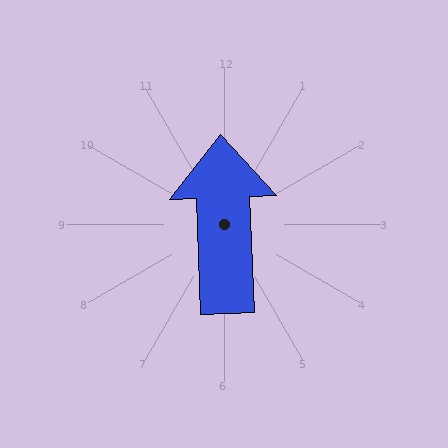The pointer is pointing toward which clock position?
Roughly 12 o'clock.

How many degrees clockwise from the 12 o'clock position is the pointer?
Approximately 358 degrees.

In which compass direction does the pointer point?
North.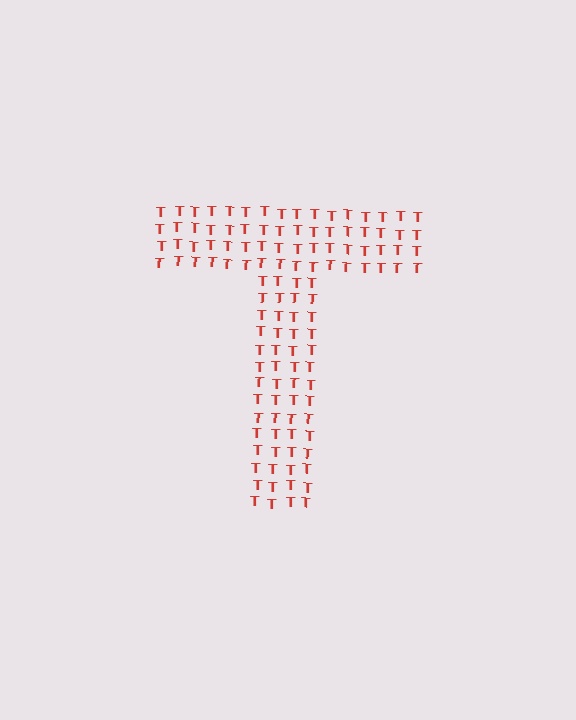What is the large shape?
The large shape is the letter T.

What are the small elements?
The small elements are letter T's.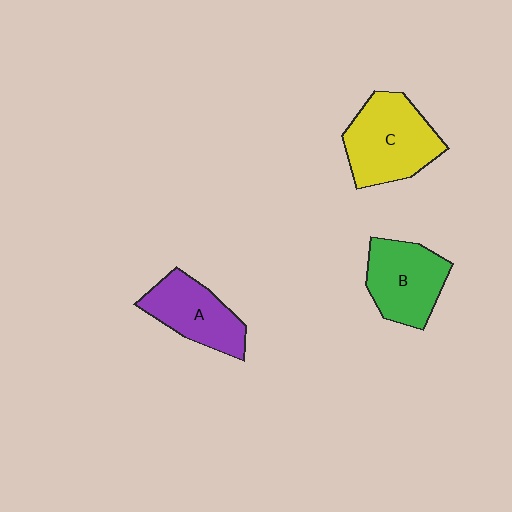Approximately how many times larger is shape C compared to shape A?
Approximately 1.3 times.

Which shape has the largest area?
Shape C (yellow).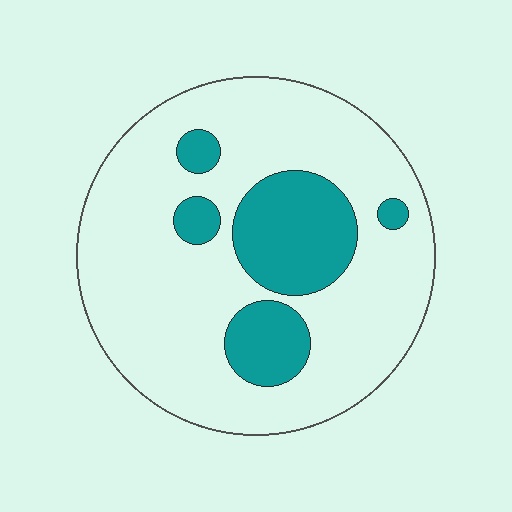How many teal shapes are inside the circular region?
5.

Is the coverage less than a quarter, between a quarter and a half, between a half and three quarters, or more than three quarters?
Less than a quarter.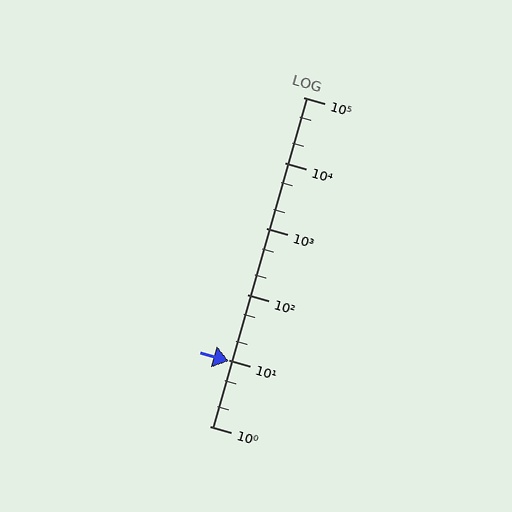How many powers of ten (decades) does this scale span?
The scale spans 5 decades, from 1 to 100000.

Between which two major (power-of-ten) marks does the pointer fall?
The pointer is between 1 and 10.